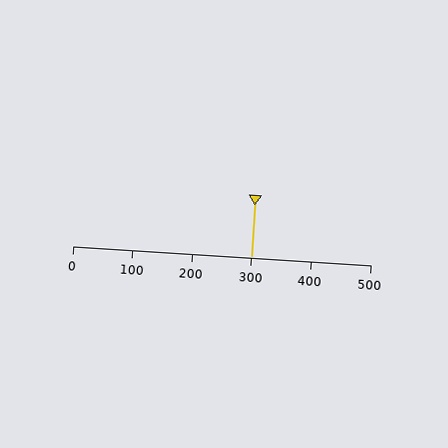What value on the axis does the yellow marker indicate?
The marker indicates approximately 300.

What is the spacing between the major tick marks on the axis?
The major ticks are spaced 100 apart.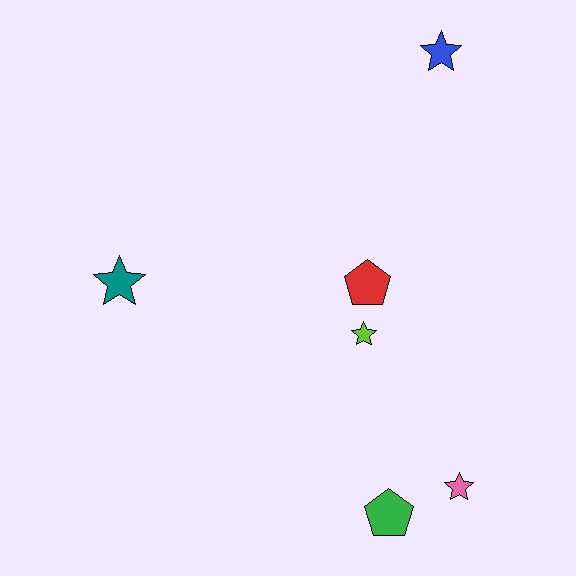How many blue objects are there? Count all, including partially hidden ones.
There is 1 blue object.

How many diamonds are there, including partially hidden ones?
There are no diamonds.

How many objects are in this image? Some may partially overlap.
There are 6 objects.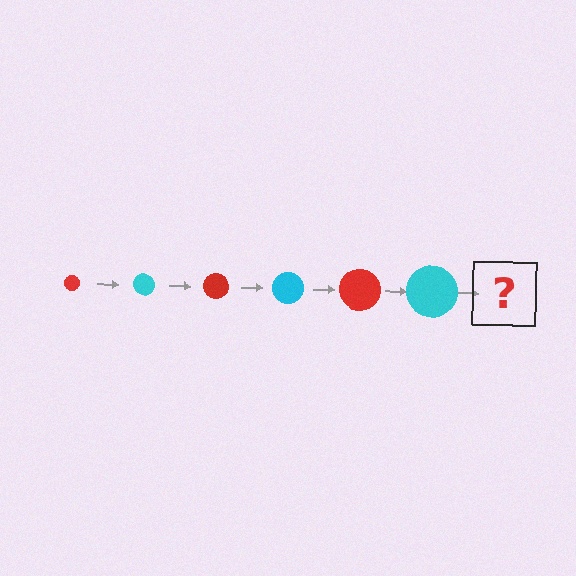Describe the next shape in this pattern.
It should be a red circle, larger than the previous one.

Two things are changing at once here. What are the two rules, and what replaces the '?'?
The two rules are that the circle grows larger each step and the color cycles through red and cyan. The '?' should be a red circle, larger than the previous one.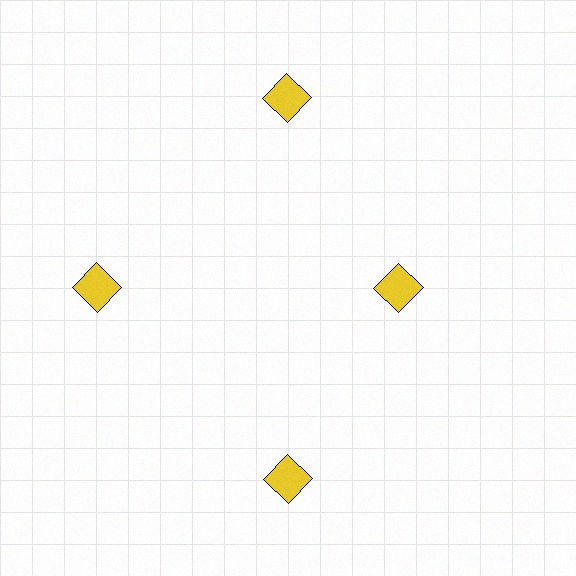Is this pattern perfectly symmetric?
No. The 4 yellow diamonds are arranged in a ring, but one element near the 3 o'clock position is pulled inward toward the center, breaking the 4-fold rotational symmetry.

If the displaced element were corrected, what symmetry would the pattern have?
It would have 4-fold rotational symmetry — the pattern would map onto itself every 90 degrees.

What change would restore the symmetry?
The symmetry would be restored by moving it outward, back onto the ring so that all 4 diamonds sit at equal angles and equal distance from the center.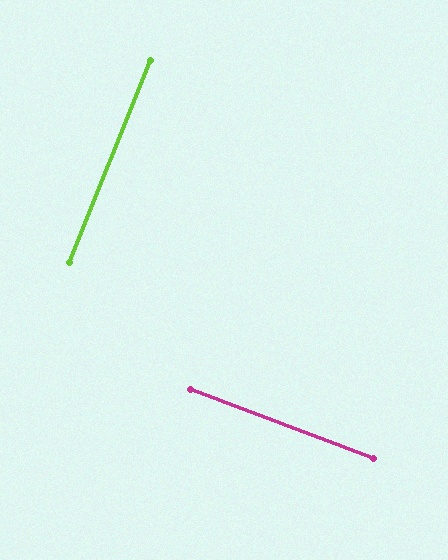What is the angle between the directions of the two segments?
Approximately 89 degrees.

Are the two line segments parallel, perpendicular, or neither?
Perpendicular — they meet at approximately 89°.